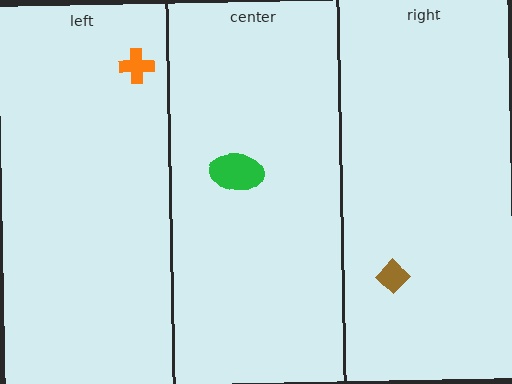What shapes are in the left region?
The orange cross.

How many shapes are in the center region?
1.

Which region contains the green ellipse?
The center region.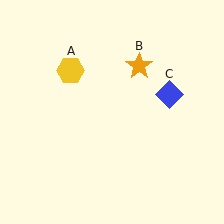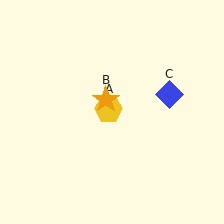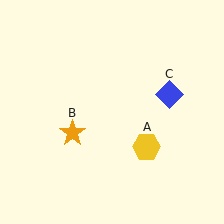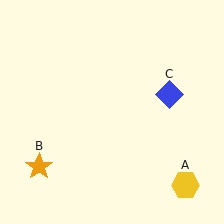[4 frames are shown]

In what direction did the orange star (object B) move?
The orange star (object B) moved down and to the left.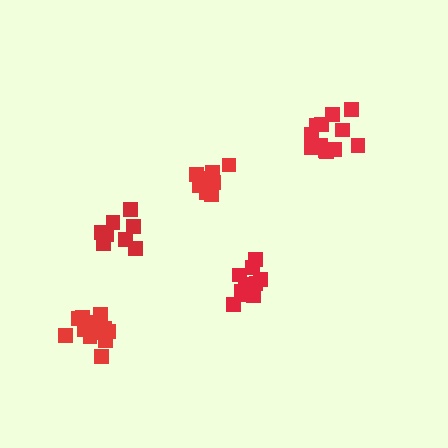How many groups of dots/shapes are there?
There are 5 groups.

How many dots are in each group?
Group 1: 9 dots, Group 2: 8 dots, Group 3: 12 dots, Group 4: 13 dots, Group 5: 12 dots (54 total).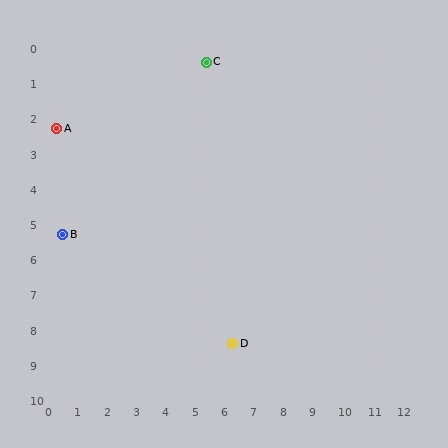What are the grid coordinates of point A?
Point A is at approximately (0.3, 2.3).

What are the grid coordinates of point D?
Point D is at approximately (6.3, 8.4).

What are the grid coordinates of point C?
Point C is at approximately (5.4, 0.4).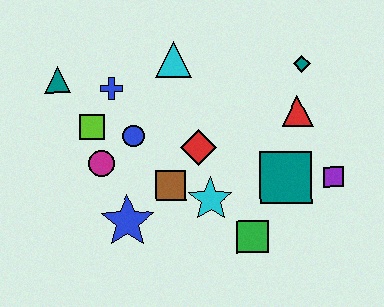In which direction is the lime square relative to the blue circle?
The lime square is to the left of the blue circle.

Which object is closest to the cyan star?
The brown square is closest to the cyan star.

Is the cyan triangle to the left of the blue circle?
No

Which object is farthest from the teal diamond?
The teal triangle is farthest from the teal diamond.